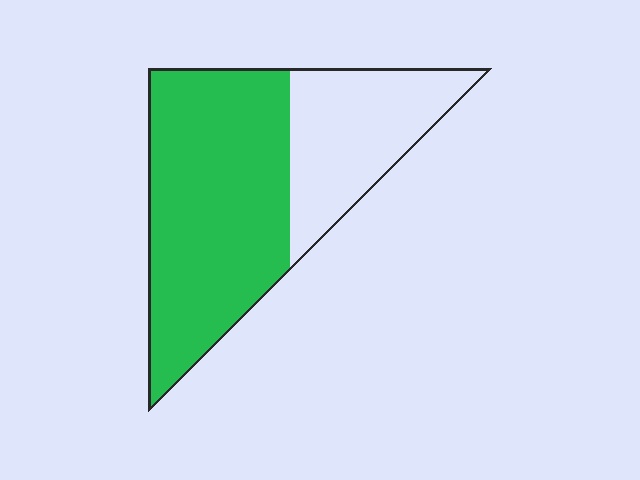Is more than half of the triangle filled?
Yes.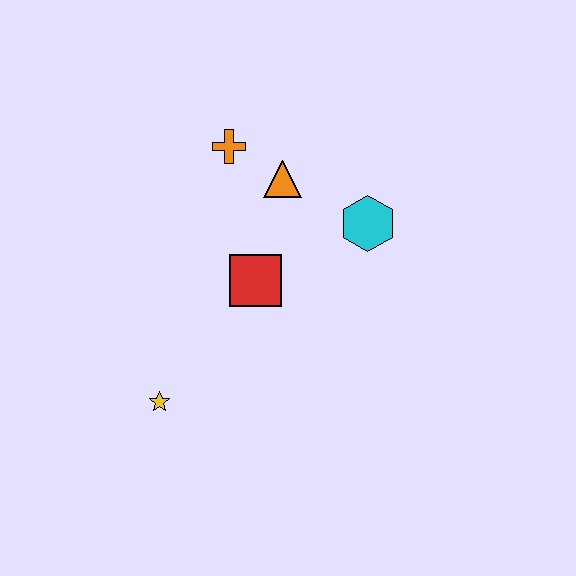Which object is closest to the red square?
The orange triangle is closest to the red square.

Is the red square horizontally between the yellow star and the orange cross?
No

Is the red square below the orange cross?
Yes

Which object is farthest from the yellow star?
The cyan hexagon is farthest from the yellow star.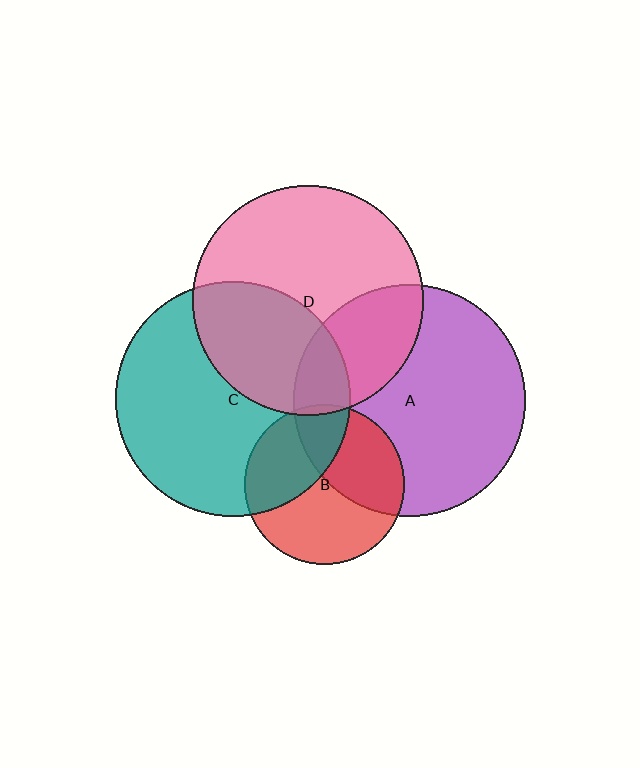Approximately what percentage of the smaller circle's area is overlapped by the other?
Approximately 25%.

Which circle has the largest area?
Circle C (teal).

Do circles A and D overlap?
Yes.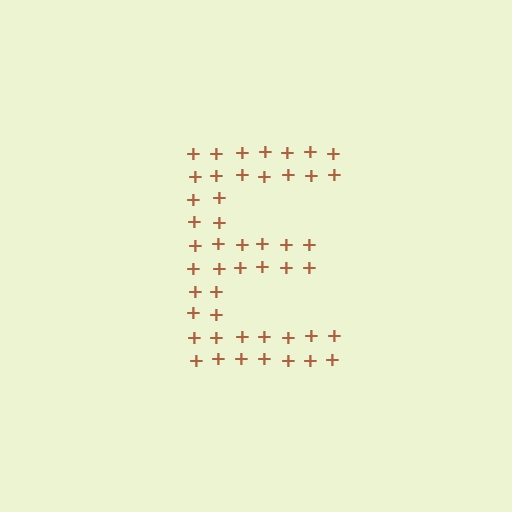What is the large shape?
The large shape is the letter E.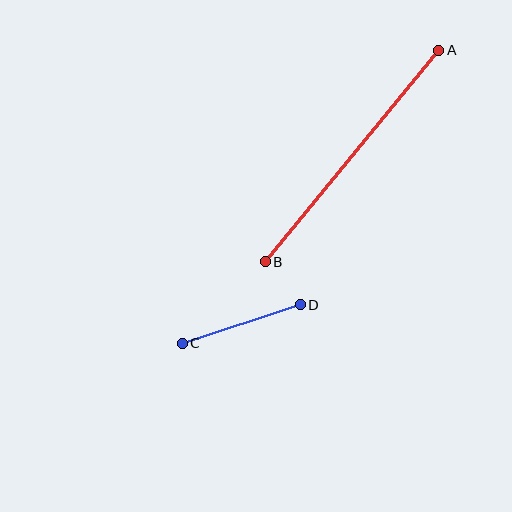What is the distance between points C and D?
The distance is approximately 124 pixels.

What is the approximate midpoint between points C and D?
The midpoint is at approximately (241, 324) pixels.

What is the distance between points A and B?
The distance is approximately 274 pixels.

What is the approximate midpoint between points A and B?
The midpoint is at approximately (352, 156) pixels.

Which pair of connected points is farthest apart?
Points A and B are farthest apart.